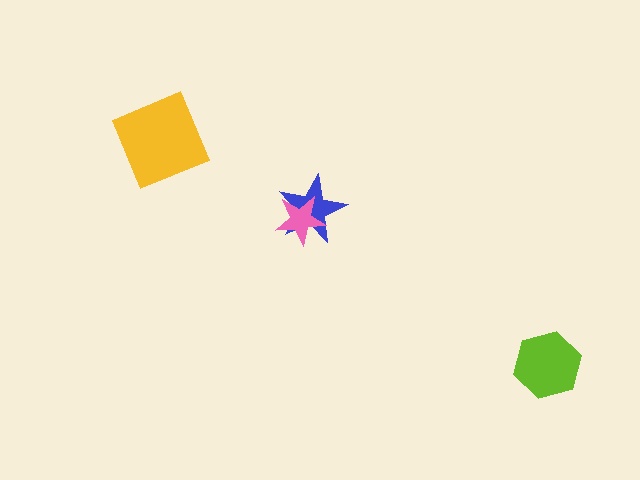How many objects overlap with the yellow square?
0 objects overlap with the yellow square.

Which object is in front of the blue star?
The pink star is in front of the blue star.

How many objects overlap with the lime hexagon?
0 objects overlap with the lime hexagon.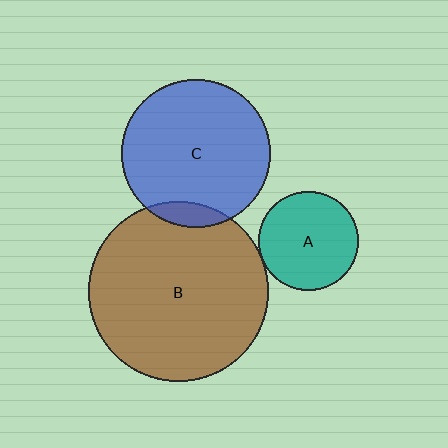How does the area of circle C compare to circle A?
Approximately 2.2 times.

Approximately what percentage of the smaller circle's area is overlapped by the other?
Approximately 10%.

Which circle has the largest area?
Circle B (brown).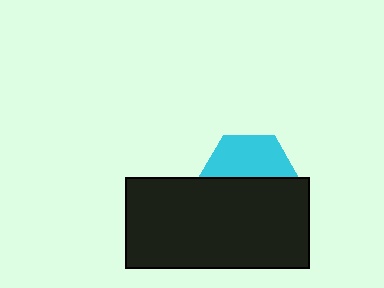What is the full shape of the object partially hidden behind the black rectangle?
The partially hidden object is a cyan hexagon.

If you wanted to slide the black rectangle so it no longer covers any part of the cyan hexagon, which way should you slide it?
Slide it down — that is the most direct way to separate the two shapes.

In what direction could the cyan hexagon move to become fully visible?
The cyan hexagon could move up. That would shift it out from behind the black rectangle entirely.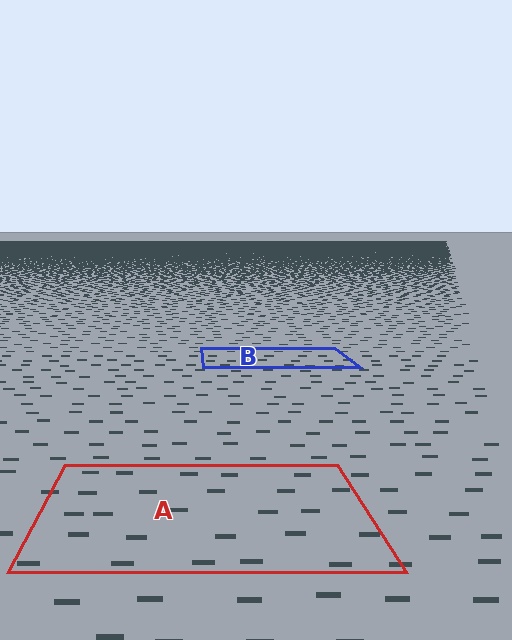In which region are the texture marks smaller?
The texture marks are smaller in region B, because it is farther away.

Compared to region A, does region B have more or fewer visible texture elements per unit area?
Region B has more texture elements per unit area — they are packed more densely because it is farther away.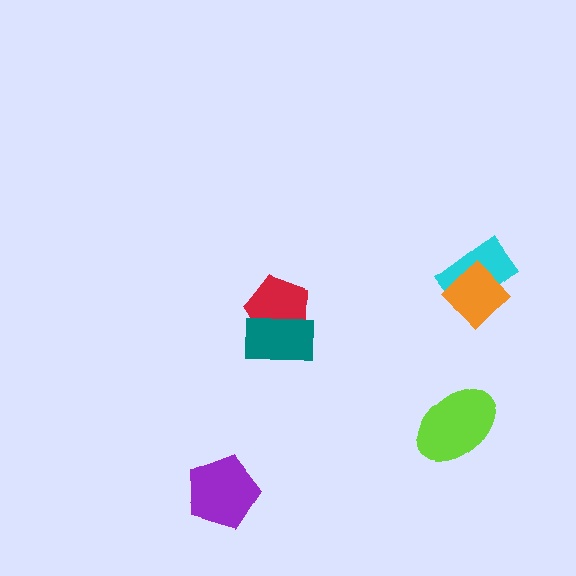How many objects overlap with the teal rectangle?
1 object overlaps with the teal rectangle.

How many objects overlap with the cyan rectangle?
1 object overlaps with the cyan rectangle.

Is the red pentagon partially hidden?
Yes, it is partially covered by another shape.